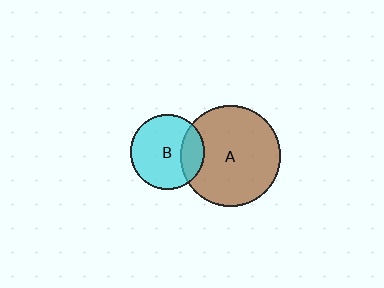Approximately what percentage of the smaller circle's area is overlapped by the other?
Approximately 25%.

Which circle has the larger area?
Circle A (brown).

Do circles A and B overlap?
Yes.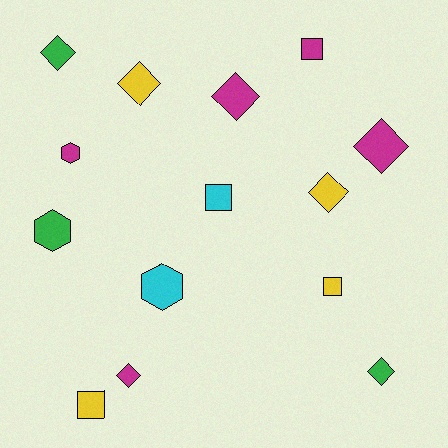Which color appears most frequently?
Magenta, with 5 objects.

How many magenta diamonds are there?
There are 3 magenta diamonds.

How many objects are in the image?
There are 14 objects.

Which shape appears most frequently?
Diamond, with 7 objects.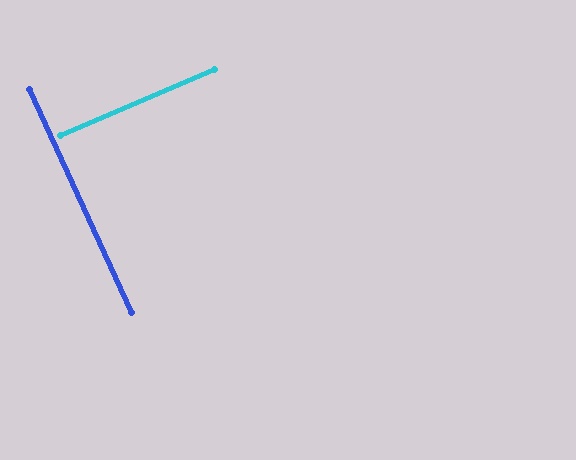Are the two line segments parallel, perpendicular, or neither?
Perpendicular — they meet at approximately 89°.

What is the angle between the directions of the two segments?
Approximately 89 degrees.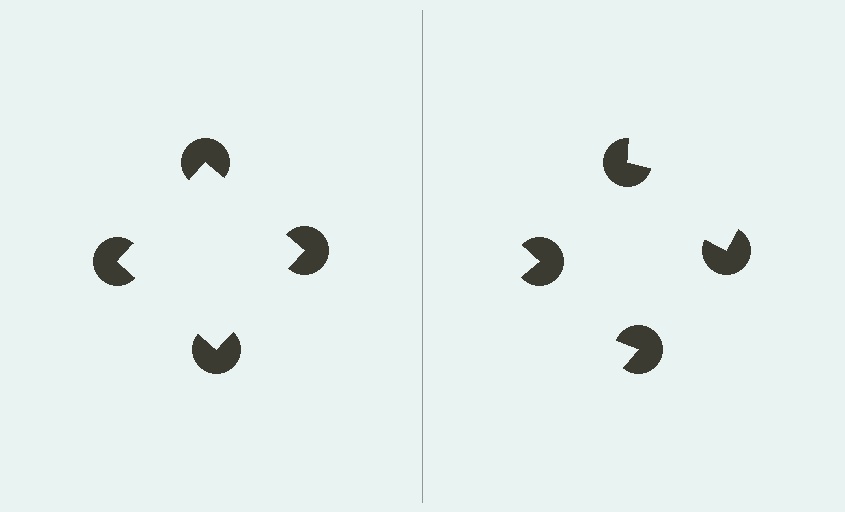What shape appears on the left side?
An illusory square.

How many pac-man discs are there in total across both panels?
8 — 4 on each side.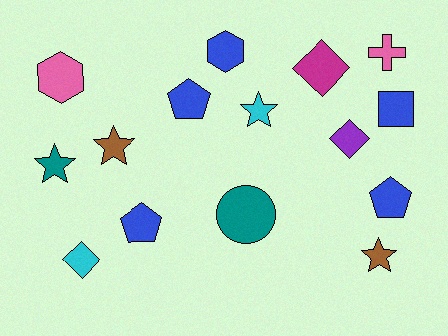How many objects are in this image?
There are 15 objects.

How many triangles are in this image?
There are no triangles.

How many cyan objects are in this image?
There are 2 cyan objects.